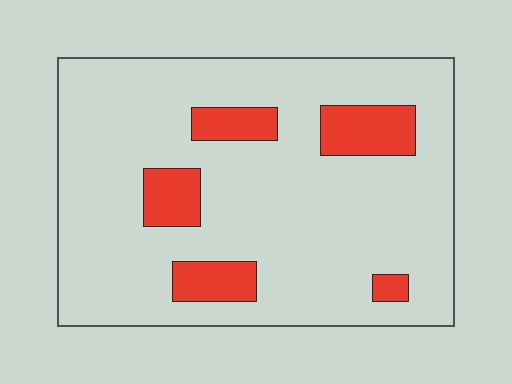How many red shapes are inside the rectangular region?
5.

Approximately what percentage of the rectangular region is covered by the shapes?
Approximately 15%.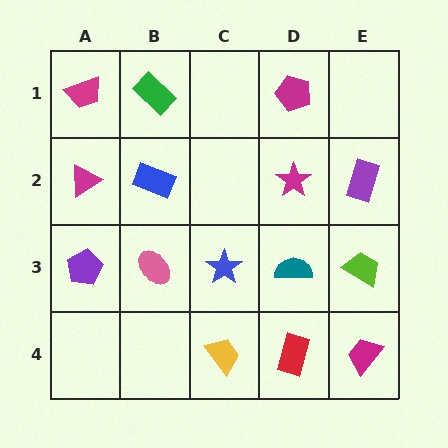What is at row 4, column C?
A yellow trapezoid.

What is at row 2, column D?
A magenta star.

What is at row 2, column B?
A blue rectangle.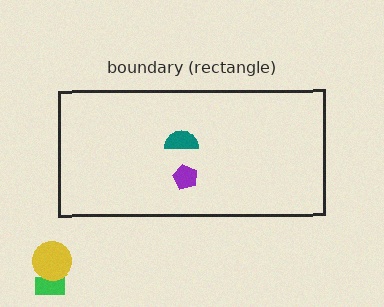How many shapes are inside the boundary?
2 inside, 2 outside.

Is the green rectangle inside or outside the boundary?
Outside.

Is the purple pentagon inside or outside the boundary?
Inside.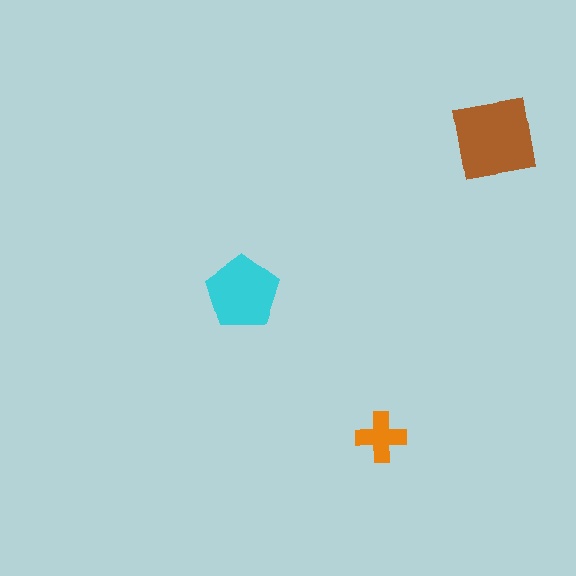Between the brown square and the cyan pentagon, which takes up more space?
The brown square.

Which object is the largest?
The brown square.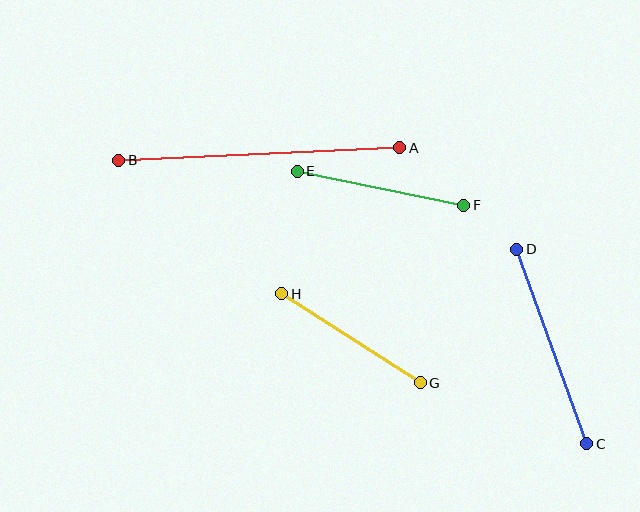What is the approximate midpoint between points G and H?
The midpoint is at approximately (351, 338) pixels.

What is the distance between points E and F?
The distance is approximately 170 pixels.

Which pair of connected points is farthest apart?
Points A and B are farthest apart.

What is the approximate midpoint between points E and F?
The midpoint is at approximately (381, 188) pixels.